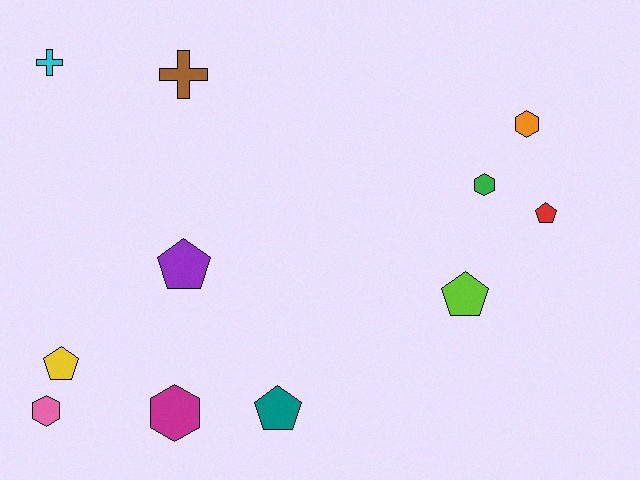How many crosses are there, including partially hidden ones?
There are 2 crosses.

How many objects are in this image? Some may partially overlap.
There are 11 objects.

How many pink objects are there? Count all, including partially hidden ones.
There is 1 pink object.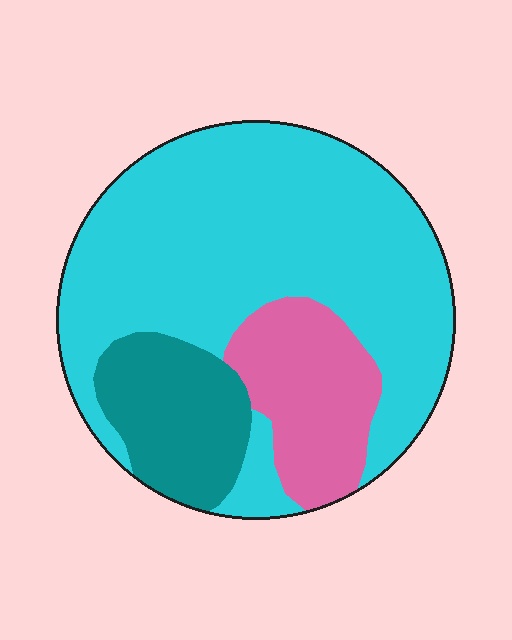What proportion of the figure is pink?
Pink takes up less than a quarter of the figure.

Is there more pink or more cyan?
Cyan.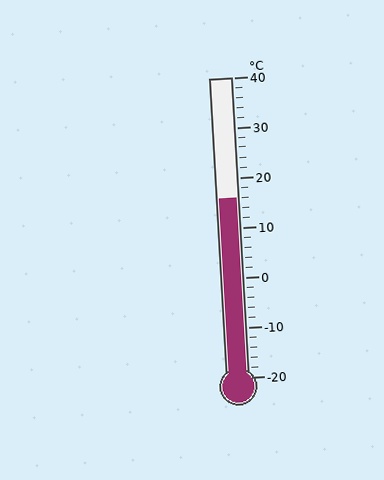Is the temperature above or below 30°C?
The temperature is below 30°C.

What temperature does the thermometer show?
The thermometer shows approximately 16°C.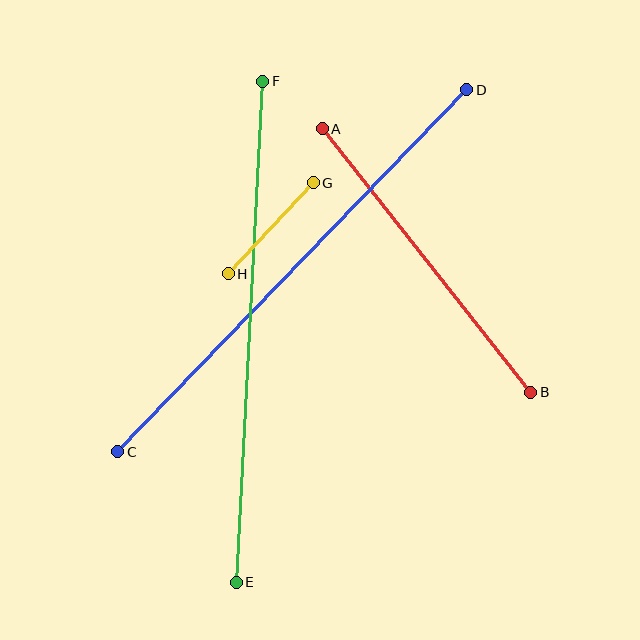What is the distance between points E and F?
The distance is approximately 501 pixels.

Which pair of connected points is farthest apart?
Points C and D are farthest apart.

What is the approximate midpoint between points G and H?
The midpoint is at approximately (271, 228) pixels.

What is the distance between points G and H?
The distance is approximately 125 pixels.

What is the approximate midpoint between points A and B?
The midpoint is at approximately (426, 261) pixels.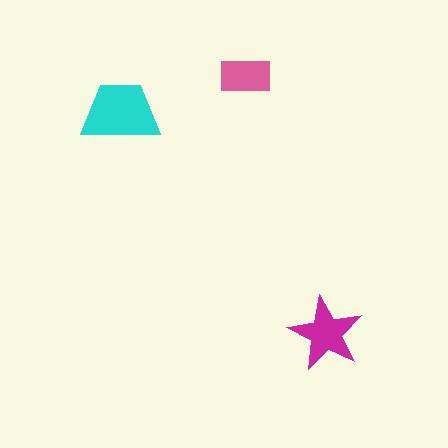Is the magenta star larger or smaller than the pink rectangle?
Larger.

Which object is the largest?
The cyan trapezoid.